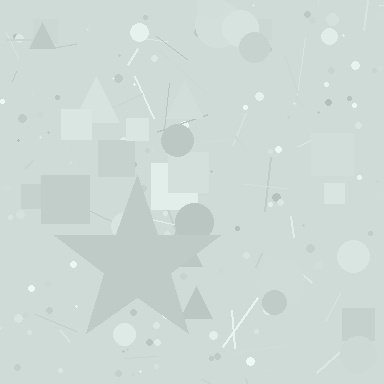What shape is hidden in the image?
A star is hidden in the image.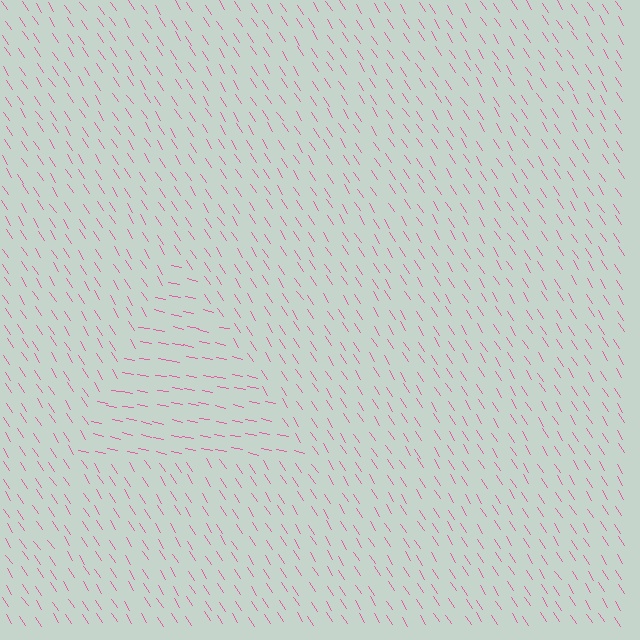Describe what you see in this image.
The image is filled with small pink line segments. A triangle region in the image has lines oriented differently from the surrounding lines, creating a visible texture boundary.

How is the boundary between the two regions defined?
The boundary is defined purely by a change in line orientation (approximately 45 degrees difference). All lines are the same color and thickness.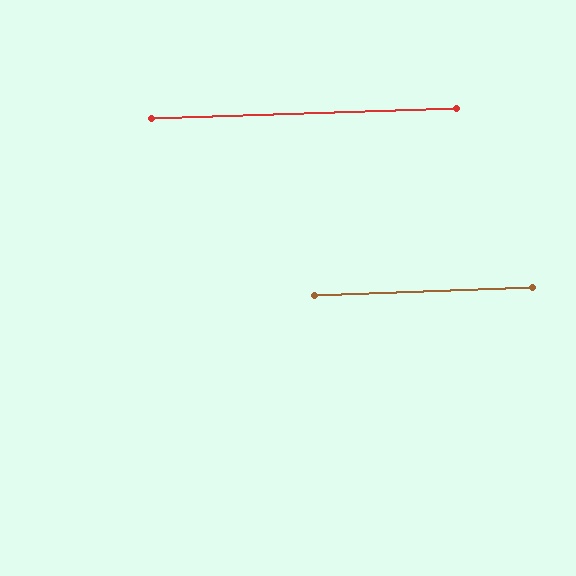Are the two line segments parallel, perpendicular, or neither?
Parallel — their directions differ by only 0.1°.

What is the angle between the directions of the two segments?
Approximately 0 degrees.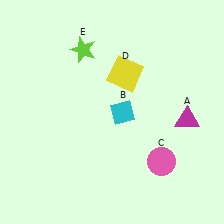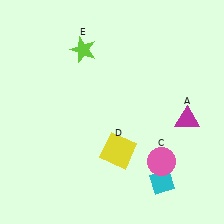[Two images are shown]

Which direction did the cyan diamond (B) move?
The cyan diamond (B) moved down.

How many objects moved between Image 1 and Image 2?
2 objects moved between the two images.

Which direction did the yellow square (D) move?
The yellow square (D) moved down.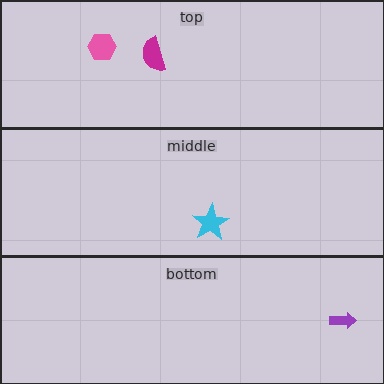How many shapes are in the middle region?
1.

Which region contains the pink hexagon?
The top region.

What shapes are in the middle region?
The cyan star.